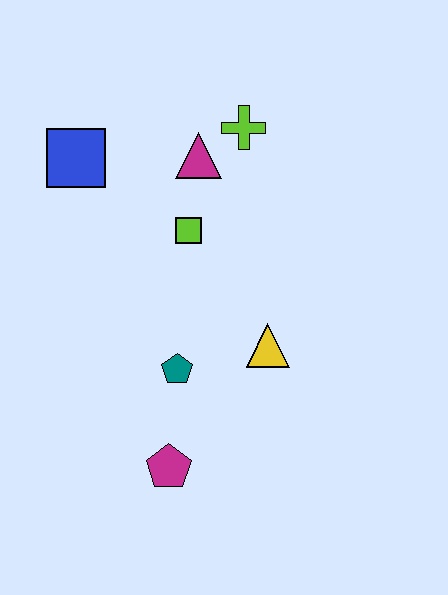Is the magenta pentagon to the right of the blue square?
Yes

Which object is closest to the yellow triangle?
The teal pentagon is closest to the yellow triangle.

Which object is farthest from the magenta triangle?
The magenta pentagon is farthest from the magenta triangle.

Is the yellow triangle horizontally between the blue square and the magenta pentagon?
No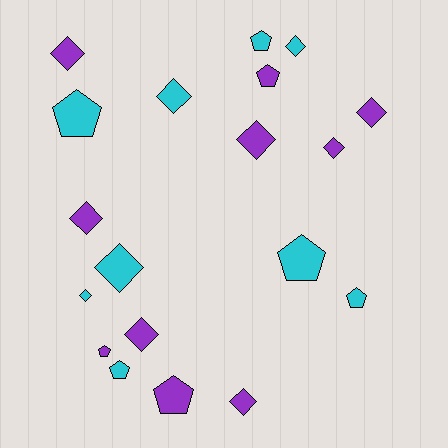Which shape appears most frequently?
Diamond, with 11 objects.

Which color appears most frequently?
Purple, with 10 objects.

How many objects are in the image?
There are 19 objects.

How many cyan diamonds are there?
There are 4 cyan diamonds.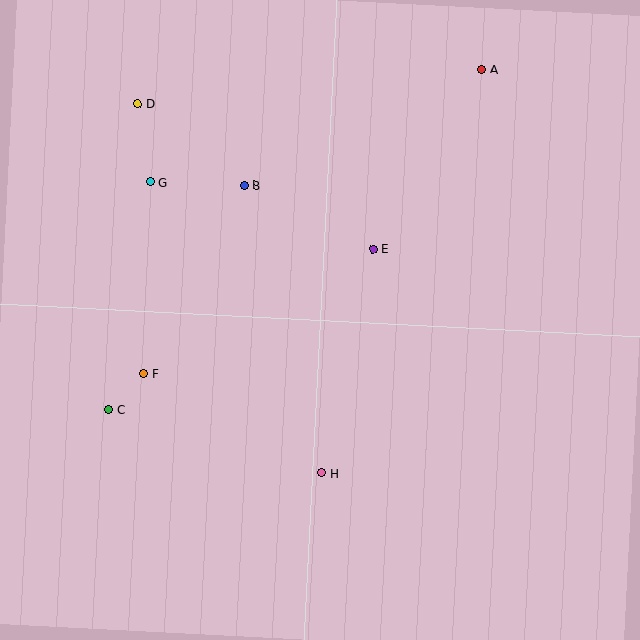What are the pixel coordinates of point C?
Point C is at (109, 410).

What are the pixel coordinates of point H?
Point H is at (322, 473).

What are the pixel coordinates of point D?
Point D is at (138, 103).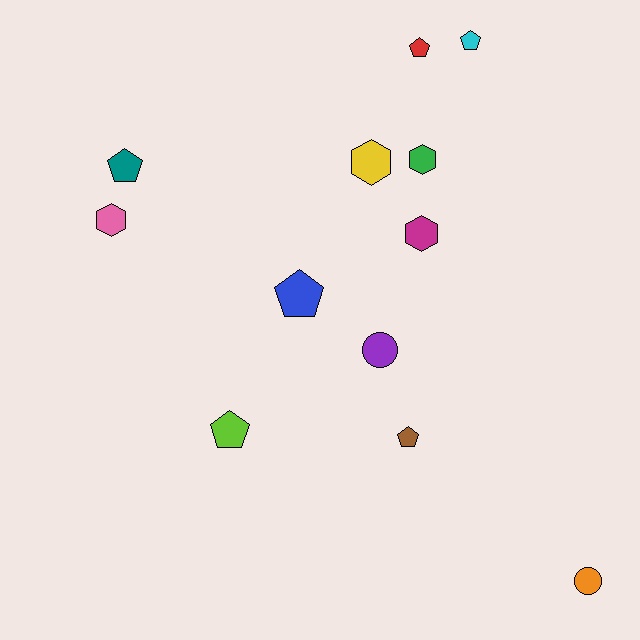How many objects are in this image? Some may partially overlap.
There are 12 objects.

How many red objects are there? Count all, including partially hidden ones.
There is 1 red object.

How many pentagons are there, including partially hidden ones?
There are 6 pentagons.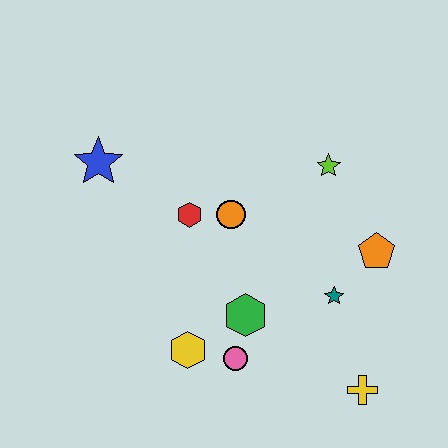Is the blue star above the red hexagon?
Yes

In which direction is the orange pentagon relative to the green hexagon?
The orange pentagon is to the right of the green hexagon.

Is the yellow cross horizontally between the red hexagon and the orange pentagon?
Yes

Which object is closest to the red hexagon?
The orange circle is closest to the red hexagon.